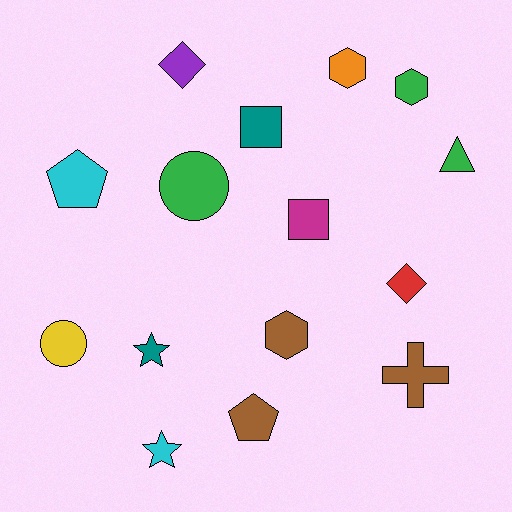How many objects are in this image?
There are 15 objects.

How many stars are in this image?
There are 2 stars.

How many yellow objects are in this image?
There is 1 yellow object.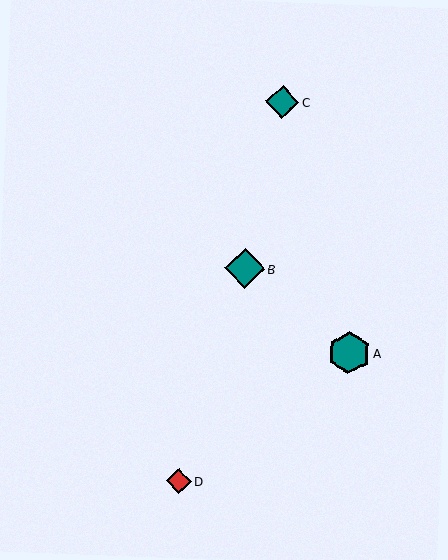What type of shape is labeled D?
Shape D is a red diamond.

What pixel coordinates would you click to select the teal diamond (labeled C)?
Click at (282, 102) to select the teal diamond C.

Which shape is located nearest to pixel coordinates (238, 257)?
The teal diamond (labeled B) at (245, 269) is nearest to that location.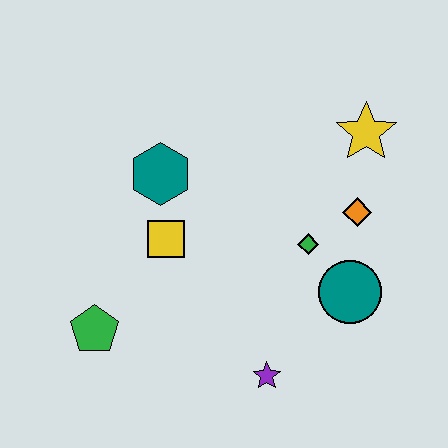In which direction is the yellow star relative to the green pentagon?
The yellow star is to the right of the green pentagon.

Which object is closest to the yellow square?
The teal hexagon is closest to the yellow square.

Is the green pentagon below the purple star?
No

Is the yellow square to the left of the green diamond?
Yes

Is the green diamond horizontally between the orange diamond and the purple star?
Yes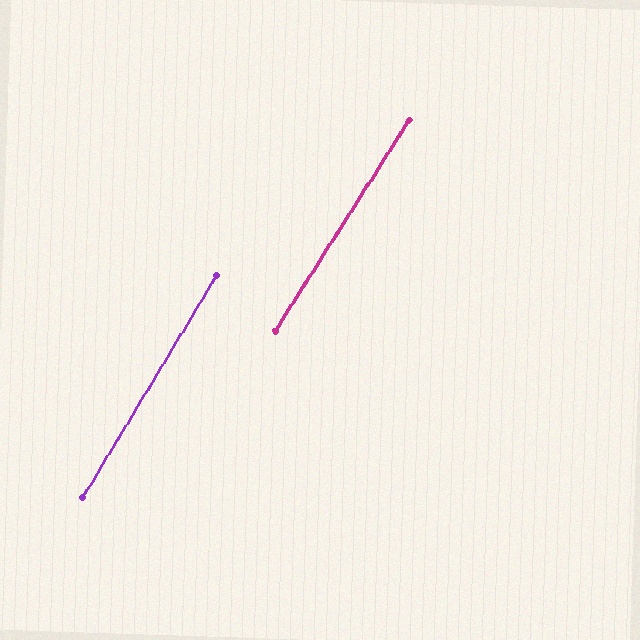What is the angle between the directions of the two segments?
Approximately 1 degree.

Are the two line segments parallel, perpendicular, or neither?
Parallel — their directions differ by only 1.4°.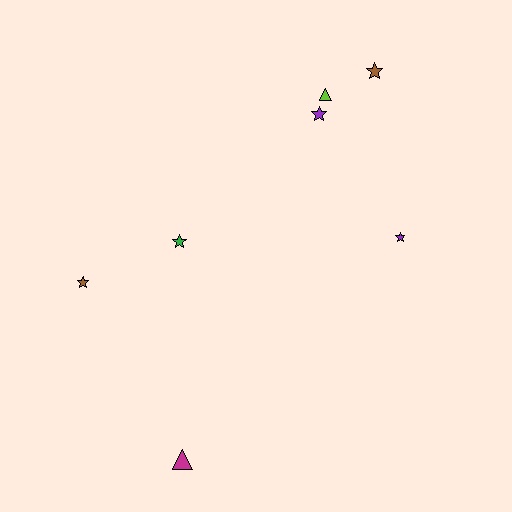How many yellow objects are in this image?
There are no yellow objects.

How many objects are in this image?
There are 7 objects.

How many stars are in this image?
There are 5 stars.